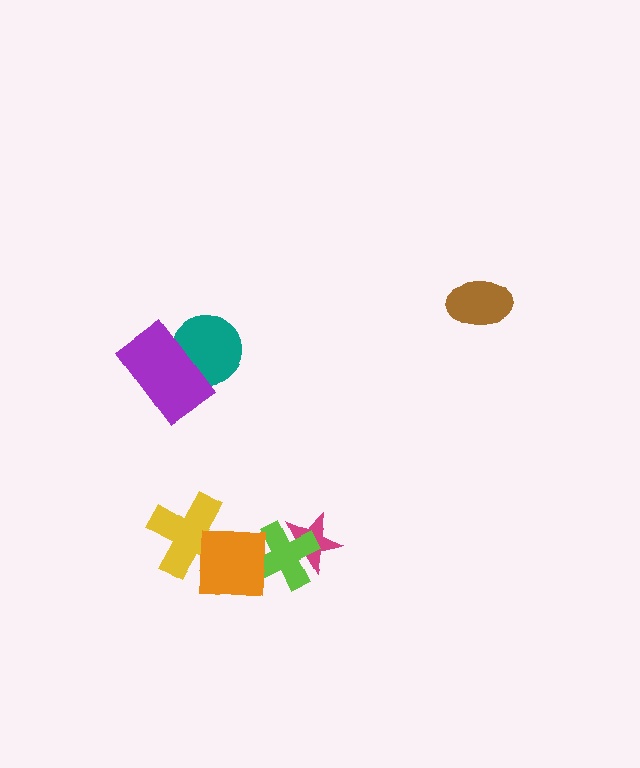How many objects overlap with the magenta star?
1 object overlaps with the magenta star.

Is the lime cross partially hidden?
Yes, it is partially covered by another shape.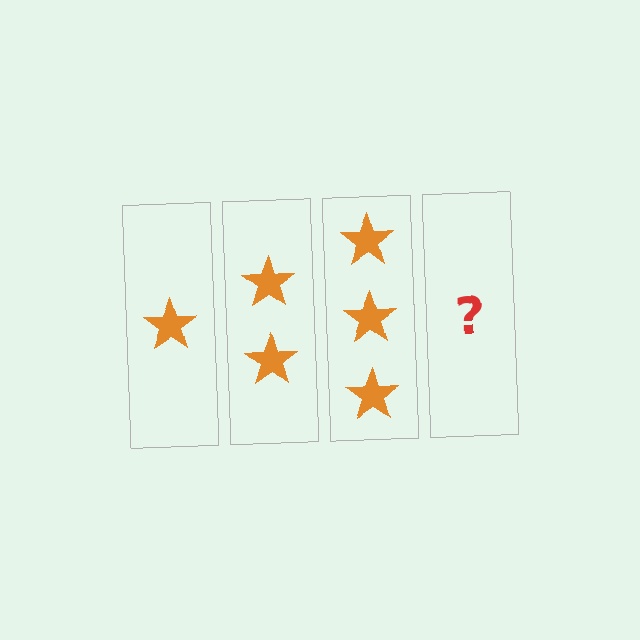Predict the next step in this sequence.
The next step is 4 stars.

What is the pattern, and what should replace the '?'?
The pattern is that each step adds one more star. The '?' should be 4 stars.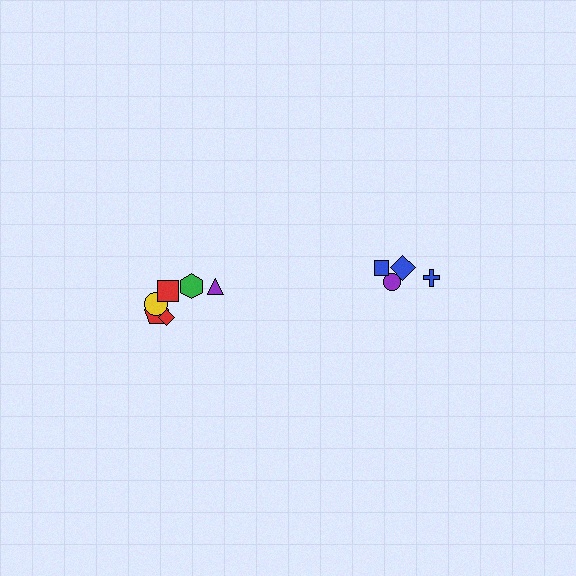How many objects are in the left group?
There are 6 objects.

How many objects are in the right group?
There are 4 objects.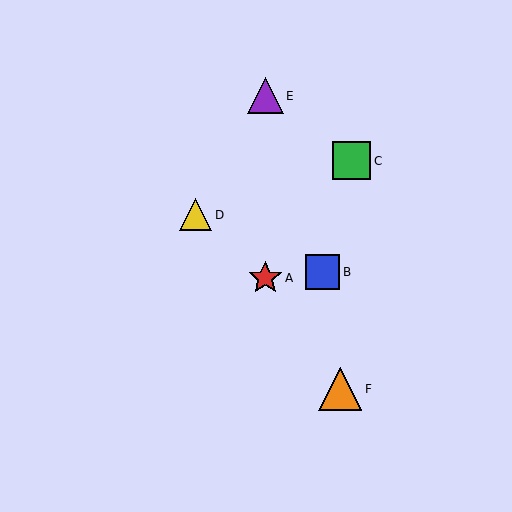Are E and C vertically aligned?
No, E is at x≈265 and C is at x≈351.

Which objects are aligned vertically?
Objects A, E are aligned vertically.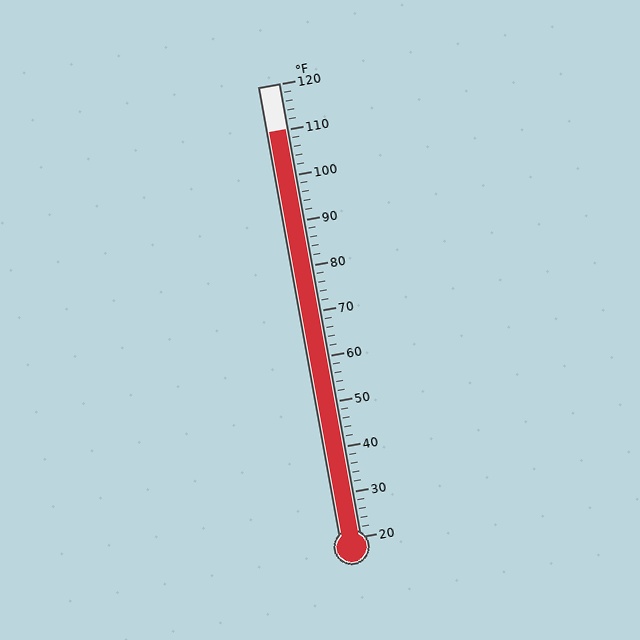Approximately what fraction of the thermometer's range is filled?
The thermometer is filled to approximately 90% of its range.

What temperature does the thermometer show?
The thermometer shows approximately 110°F.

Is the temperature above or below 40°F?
The temperature is above 40°F.